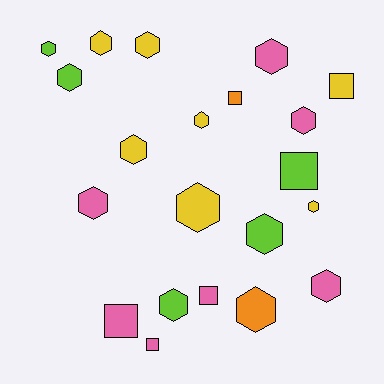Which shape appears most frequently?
Hexagon, with 15 objects.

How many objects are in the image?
There are 21 objects.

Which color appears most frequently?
Pink, with 7 objects.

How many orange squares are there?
There is 1 orange square.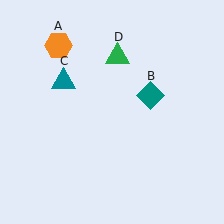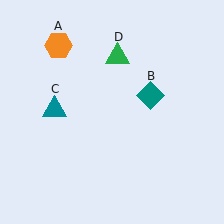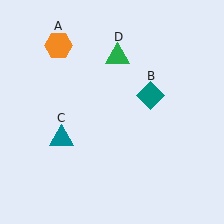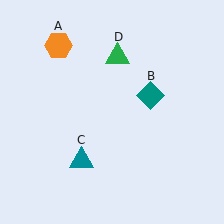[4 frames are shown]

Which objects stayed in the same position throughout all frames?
Orange hexagon (object A) and teal diamond (object B) and green triangle (object D) remained stationary.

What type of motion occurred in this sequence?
The teal triangle (object C) rotated counterclockwise around the center of the scene.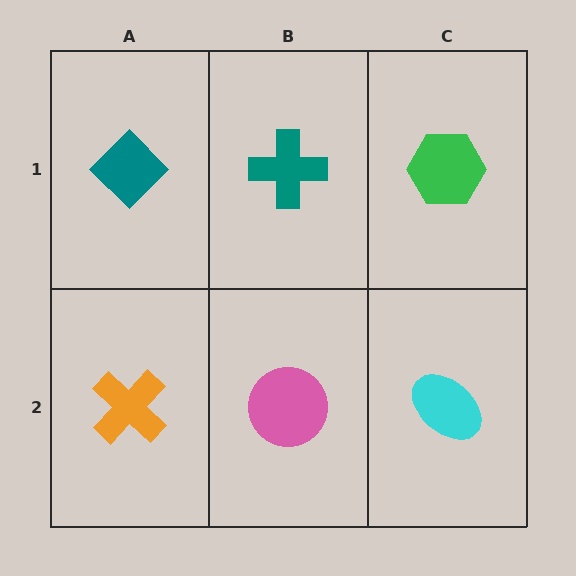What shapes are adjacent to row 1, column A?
An orange cross (row 2, column A), a teal cross (row 1, column B).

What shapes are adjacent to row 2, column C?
A green hexagon (row 1, column C), a pink circle (row 2, column B).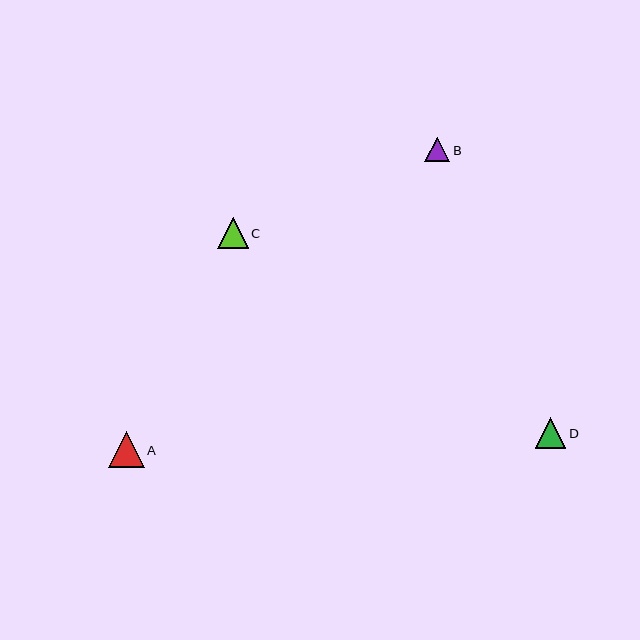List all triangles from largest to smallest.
From largest to smallest: A, D, C, B.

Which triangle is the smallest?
Triangle B is the smallest with a size of approximately 25 pixels.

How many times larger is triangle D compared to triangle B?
Triangle D is approximately 1.2 times the size of triangle B.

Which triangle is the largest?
Triangle A is the largest with a size of approximately 36 pixels.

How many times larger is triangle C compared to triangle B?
Triangle C is approximately 1.2 times the size of triangle B.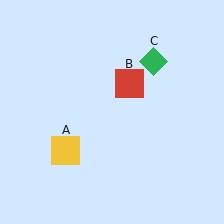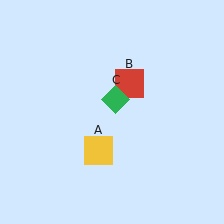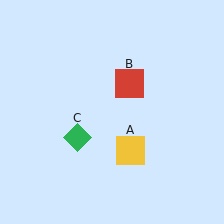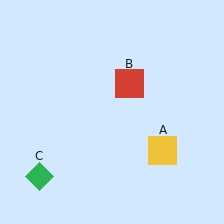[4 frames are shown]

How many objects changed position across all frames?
2 objects changed position: yellow square (object A), green diamond (object C).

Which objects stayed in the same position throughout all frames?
Red square (object B) remained stationary.